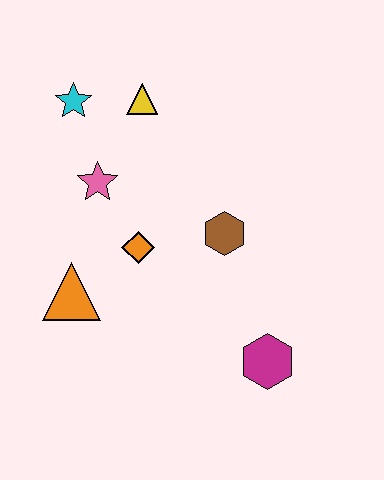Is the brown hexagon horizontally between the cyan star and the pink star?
No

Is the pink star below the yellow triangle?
Yes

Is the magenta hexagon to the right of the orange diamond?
Yes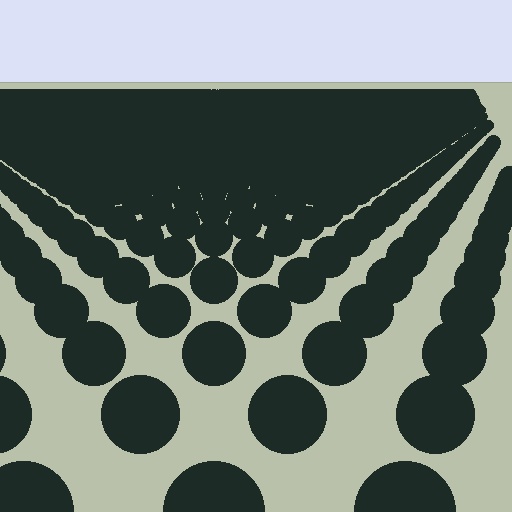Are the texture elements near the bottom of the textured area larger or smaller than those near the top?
Larger. Near the bottom, elements are closer to the viewer and appear at a bigger on-screen size.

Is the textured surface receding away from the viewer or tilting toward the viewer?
The surface is receding away from the viewer. Texture elements get smaller and denser toward the top.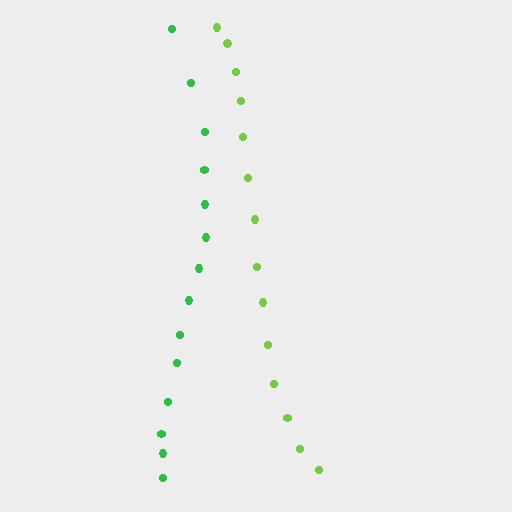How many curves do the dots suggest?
There are 2 distinct paths.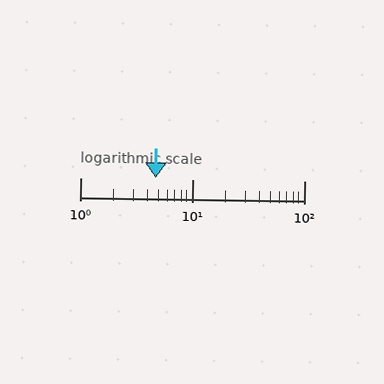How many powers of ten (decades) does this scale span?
The scale spans 2 decades, from 1 to 100.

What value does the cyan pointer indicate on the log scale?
The pointer indicates approximately 4.7.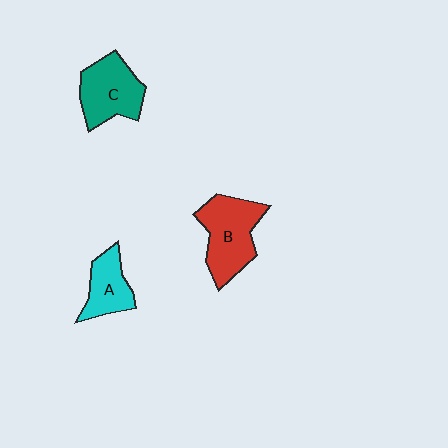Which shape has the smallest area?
Shape A (cyan).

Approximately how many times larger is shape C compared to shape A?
Approximately 1.4 times.